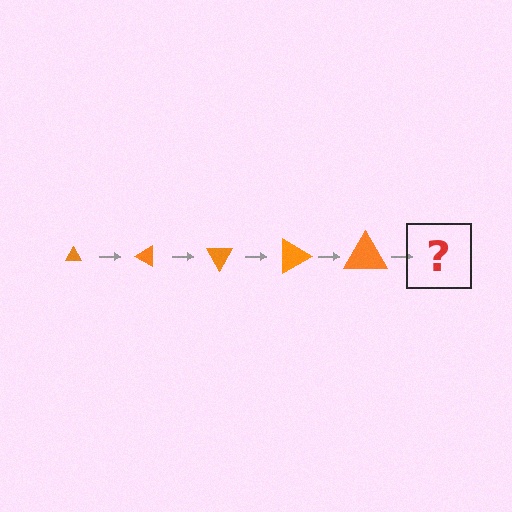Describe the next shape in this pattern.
It should be a triangle, larger than the previous one and rotated 150 degrees from the start.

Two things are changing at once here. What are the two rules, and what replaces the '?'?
The two rules are that the triangle grows larger each step and it rotates 30 degrees each step. The '?' should be a triangle, larger than the previous one and rotated 150 degrees from the start.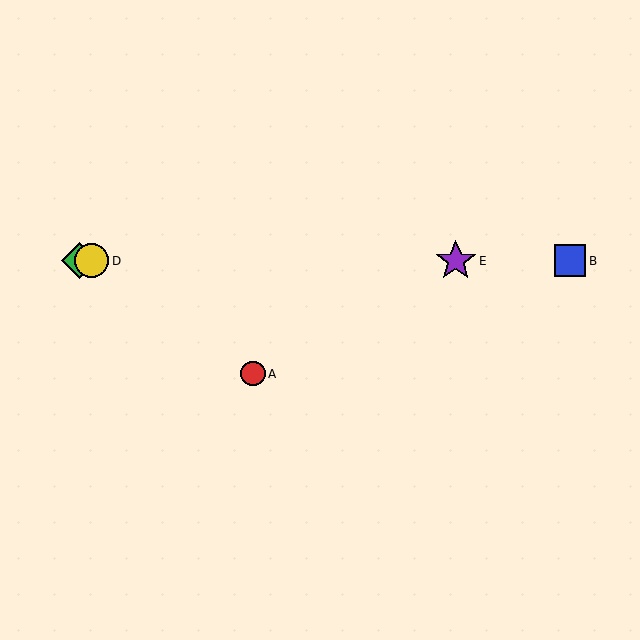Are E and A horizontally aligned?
No, E is at y≈261 and A is at y≈374.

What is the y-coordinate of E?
Object E is at y≈261.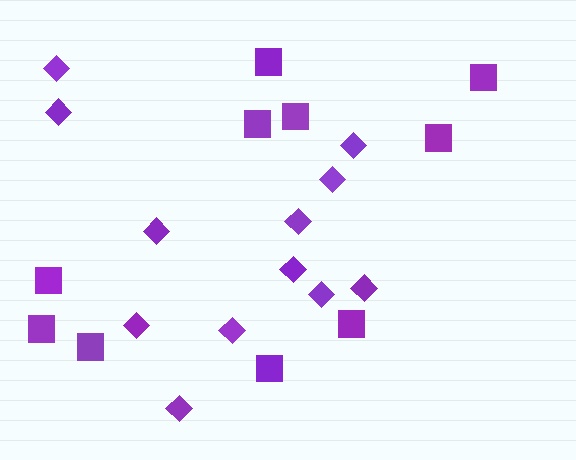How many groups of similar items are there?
There are 2 groups: one group of squares (10) and one group of diamonds (12).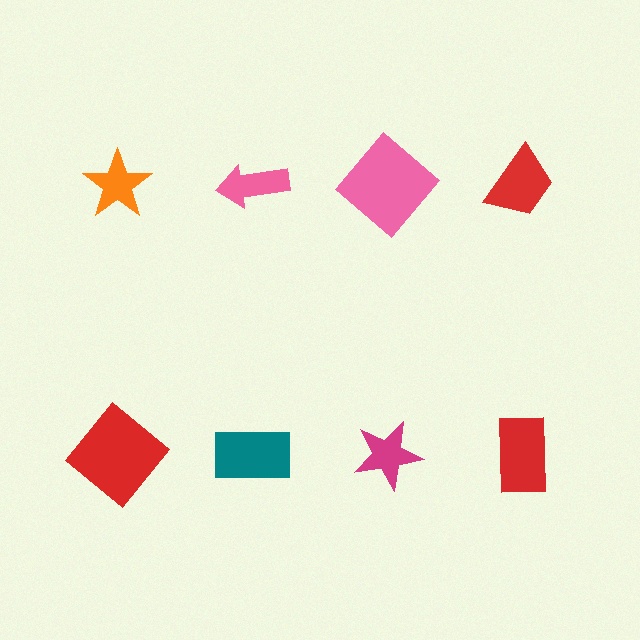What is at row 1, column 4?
A red trapezoid.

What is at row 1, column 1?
An orange star.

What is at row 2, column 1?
A red diamond.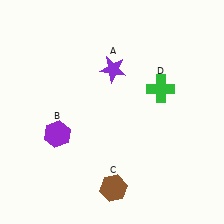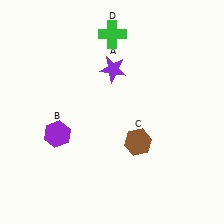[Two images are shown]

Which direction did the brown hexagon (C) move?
The brown hexagon (C) moved up.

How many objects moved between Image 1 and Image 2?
2 objects moved between the two images.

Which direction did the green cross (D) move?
The green cross (D) moved up.